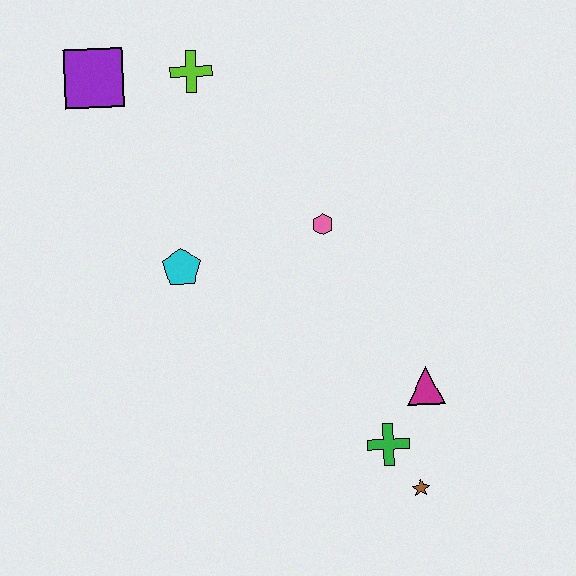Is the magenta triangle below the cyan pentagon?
Yes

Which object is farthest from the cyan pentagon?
The brown star is farthest from the cyan pentagon.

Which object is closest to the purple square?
The lime cross is closest to the purple square.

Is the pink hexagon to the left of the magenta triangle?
Yes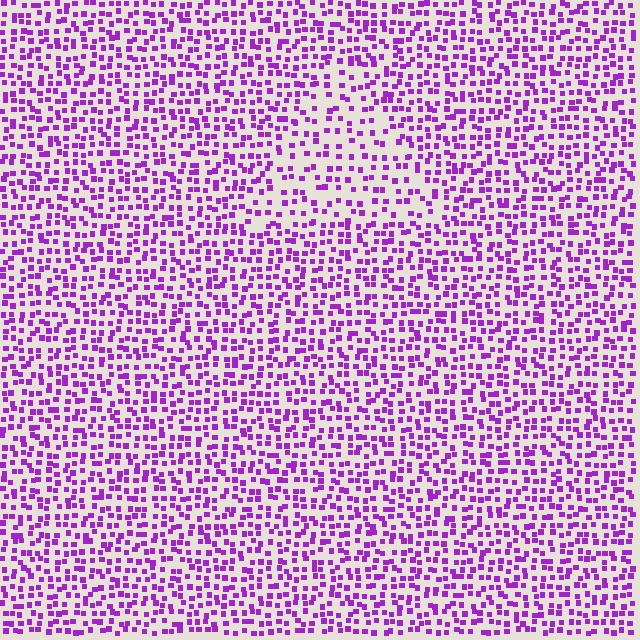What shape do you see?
I see a triangle.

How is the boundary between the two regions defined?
The boundary is defined by a change in element density (approximately 1.7x ratio). All elements are the same color, size, and shape.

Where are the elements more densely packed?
The elements are more densely packed outside the triangle boundary.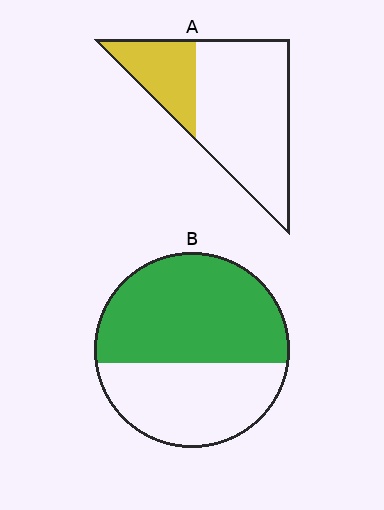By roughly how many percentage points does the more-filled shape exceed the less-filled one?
By roughly 30 percentage points (B over A).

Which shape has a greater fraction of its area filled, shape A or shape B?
Shape B.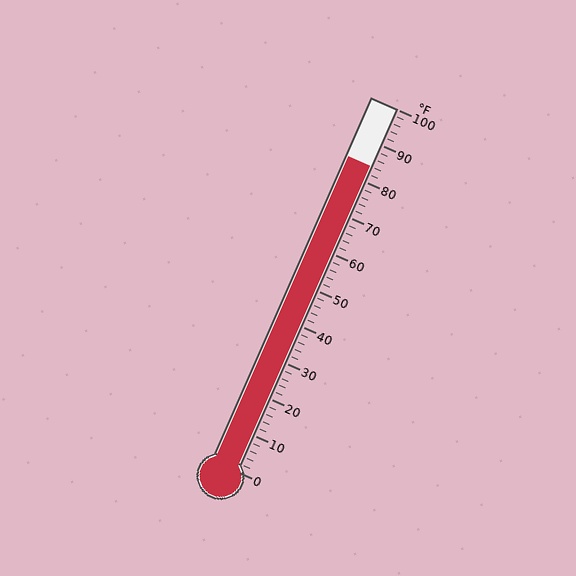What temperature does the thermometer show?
The thermometer shows approximately 84°F.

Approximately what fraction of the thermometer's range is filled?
The thermometer is filled to approximately 85% of its range.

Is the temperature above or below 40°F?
The temperature is above 40°F.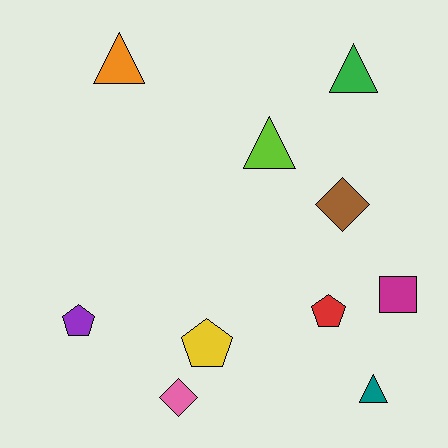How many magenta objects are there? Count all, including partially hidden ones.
There is 1 magenta object.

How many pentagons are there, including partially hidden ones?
There are 3 pentagons.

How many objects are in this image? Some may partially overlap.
There are 10 objects.